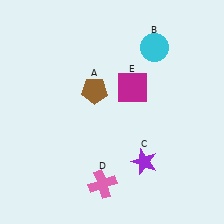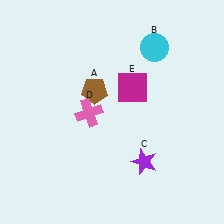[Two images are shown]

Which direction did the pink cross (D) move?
The pink cross (D) moved up.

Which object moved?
The pink cross (D) moved up.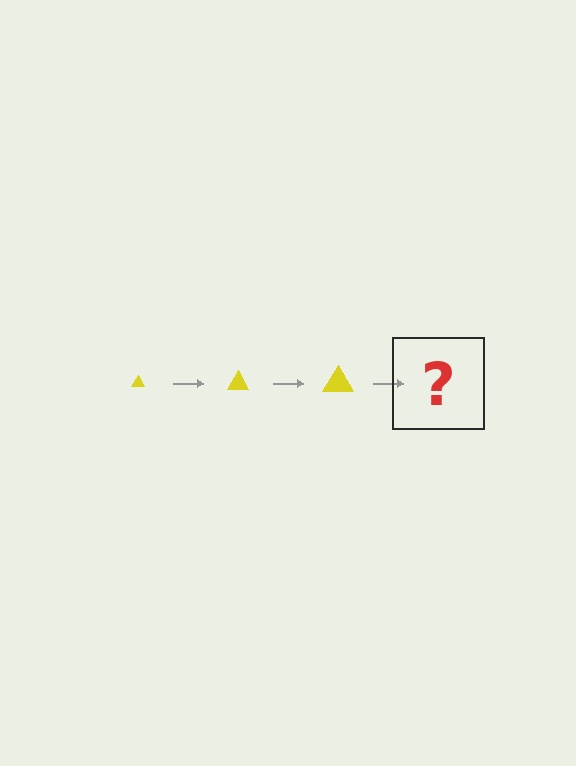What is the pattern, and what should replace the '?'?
The pattern is that the triangle gets progressively larger each step. The '?' should be a yellow triangle, larger than the previous one.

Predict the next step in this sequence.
The next step is a yellow triangle, larger than the previous one.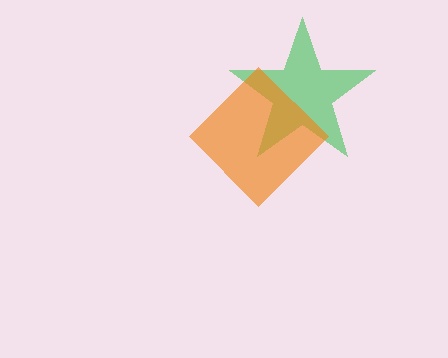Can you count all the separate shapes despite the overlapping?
Yes, there are 2 separate shapes.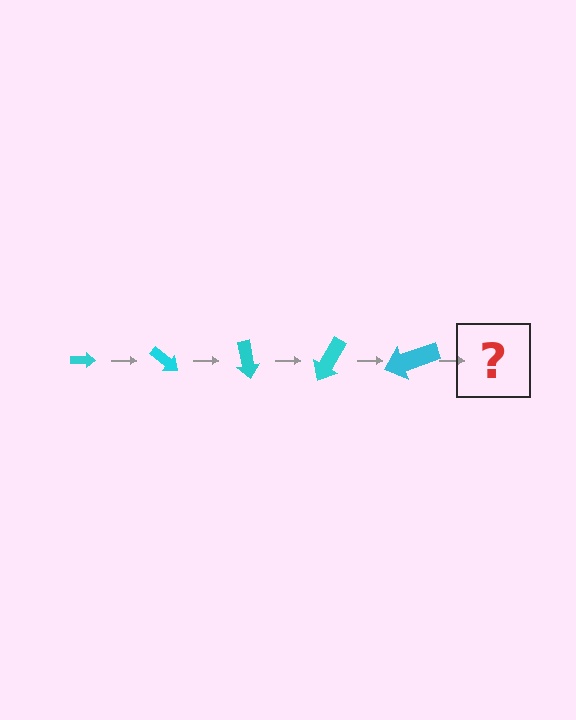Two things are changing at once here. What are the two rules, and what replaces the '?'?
The two rules are that the arrow grows larger each step and it rotates 40 degrees each step. The '?' should be an arrow, larger than the previous one and rotated 200 degrees from the start.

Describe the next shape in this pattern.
It should be an arrow, larger than the previous one and rotated 200 degrees from the start.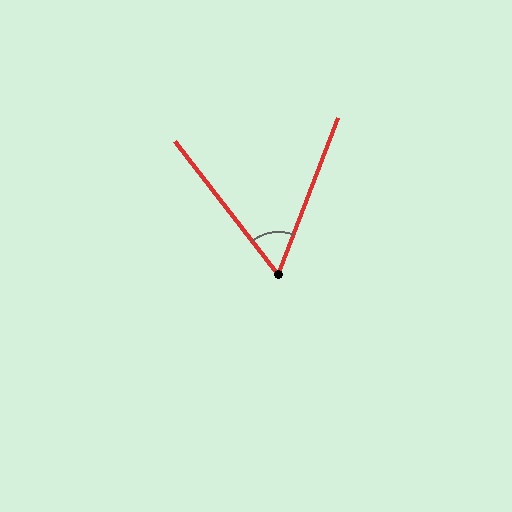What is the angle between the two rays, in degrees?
Approximately 59 degrees.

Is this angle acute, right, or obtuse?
It is acute.